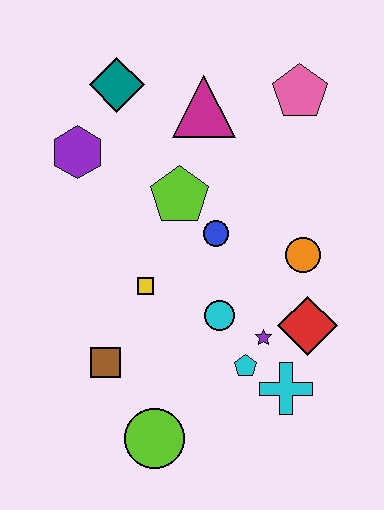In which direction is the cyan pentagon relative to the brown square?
The cyan pentagon is to the right of the brown square.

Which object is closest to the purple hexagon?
The teal diamond is closest to the purple hexagon.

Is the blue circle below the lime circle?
No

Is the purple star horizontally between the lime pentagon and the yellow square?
No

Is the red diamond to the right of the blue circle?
Yes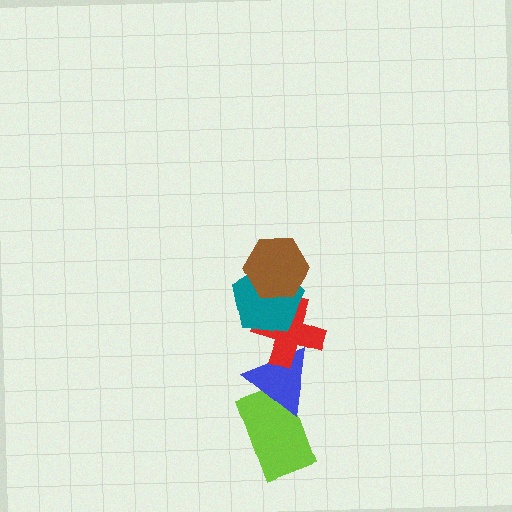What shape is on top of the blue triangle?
The red cross is on top of the blue triangle.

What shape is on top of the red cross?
The teal pentagon is on top of the red cross.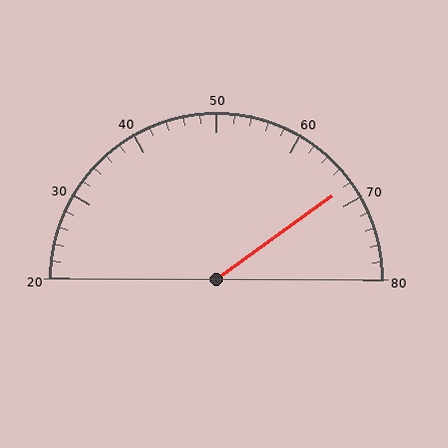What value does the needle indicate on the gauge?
The needle indicates approximately 68.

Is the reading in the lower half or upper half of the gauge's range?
The reading is in the upper half of the range (20 to 80).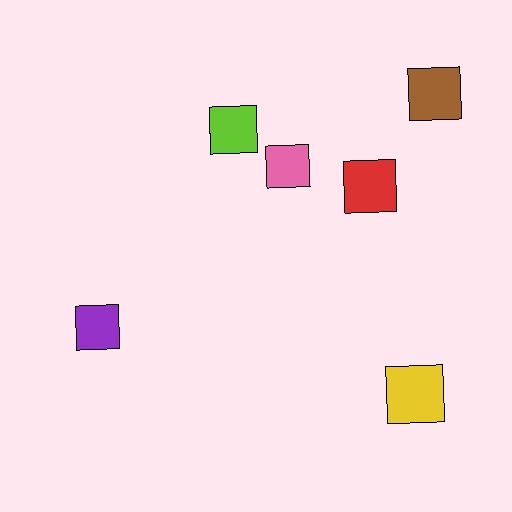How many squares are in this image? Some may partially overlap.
There are 6 squares.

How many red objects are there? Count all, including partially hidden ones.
There is 1 red object.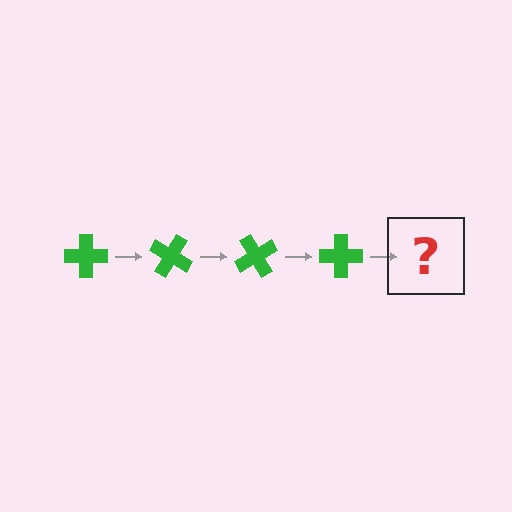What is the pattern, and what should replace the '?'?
The pattern is that the cross rotates 30 degrees each step. The '?' should be a green cross rotated 120 degrees.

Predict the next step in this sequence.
The next step is a green cross rotated 120 degrees.